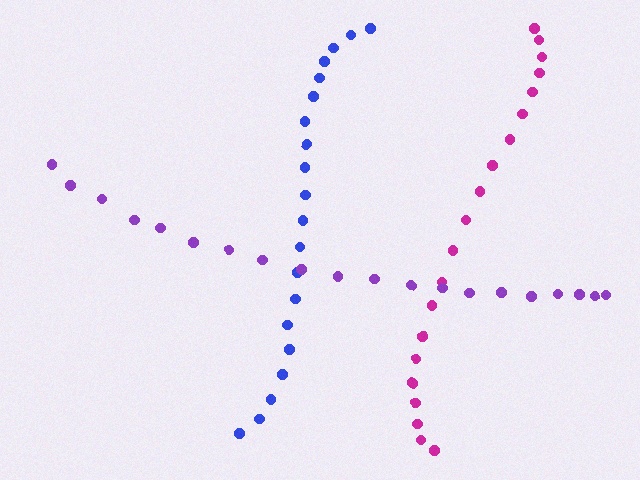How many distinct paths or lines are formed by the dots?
There are 3 distinct paths.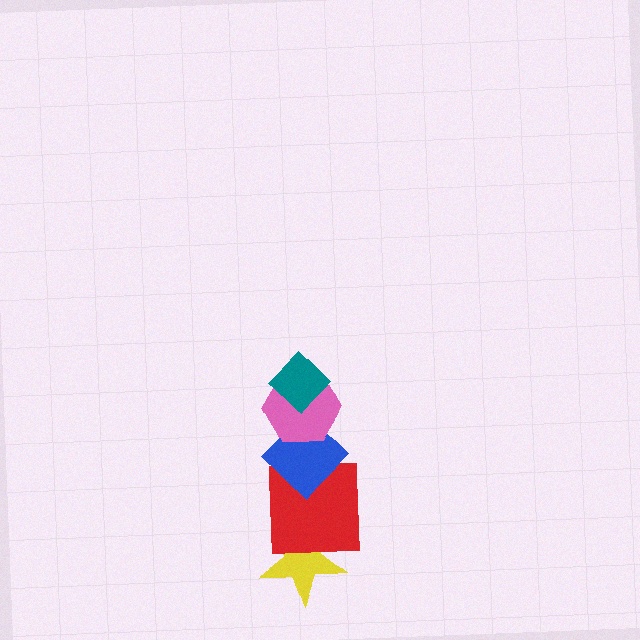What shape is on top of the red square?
The blue diamond is on top of the red square.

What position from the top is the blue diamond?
The blue diamond is 3rd from the top.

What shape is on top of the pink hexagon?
The teal diamond is on top of the pink hexagon.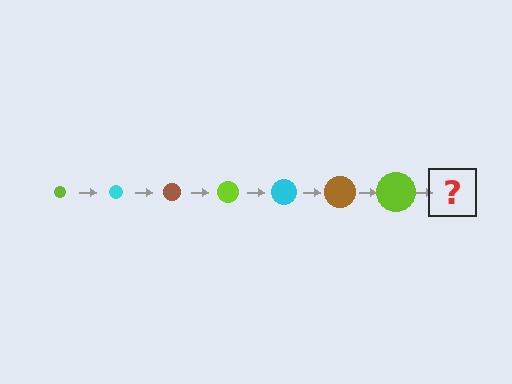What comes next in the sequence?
The next element should be a cyan circle, larger than the previous one.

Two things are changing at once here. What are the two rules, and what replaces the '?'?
The two rules are that the circle grows larger each step and the color cycles through lime, cyan, and brown. The '?' should be a cyan circle, larger than the previous one.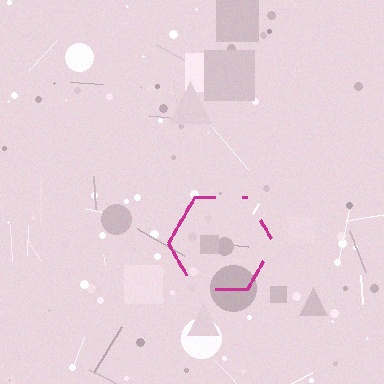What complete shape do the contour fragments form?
The contour fragments form a hexagon.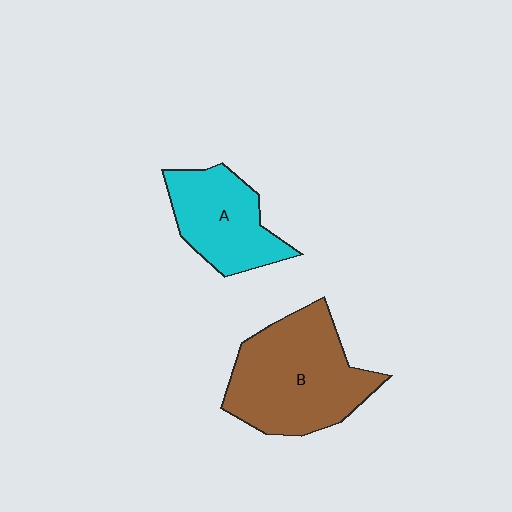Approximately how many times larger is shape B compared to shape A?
Approximately 1.5 times.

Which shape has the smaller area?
Shape A (cyan).